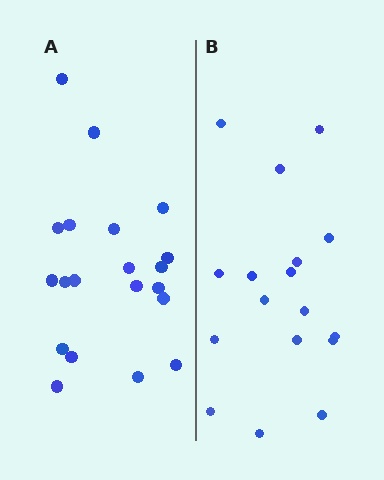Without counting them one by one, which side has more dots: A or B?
Region A (the left region) has more dots.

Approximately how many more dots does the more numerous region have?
Region A has just a few more — roughly 2 or 3 more dots than region B.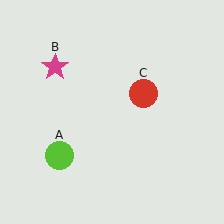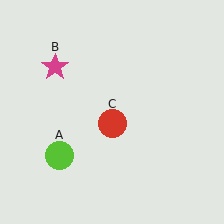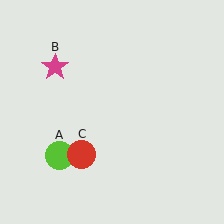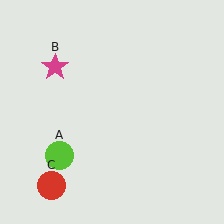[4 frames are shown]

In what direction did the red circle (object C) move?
The red circle (object C) moved down and to the left.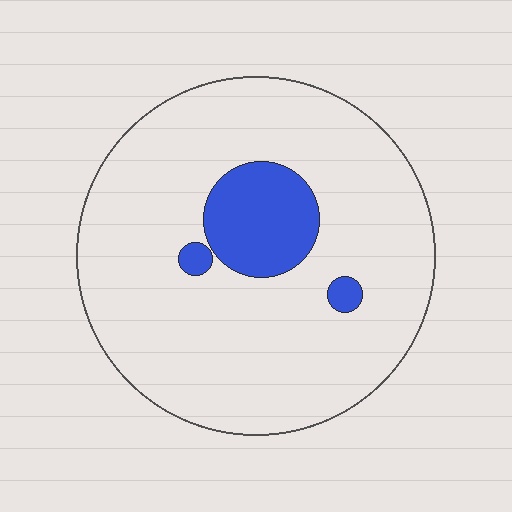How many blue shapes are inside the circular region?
3.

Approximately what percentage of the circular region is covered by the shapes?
Approximately 10%.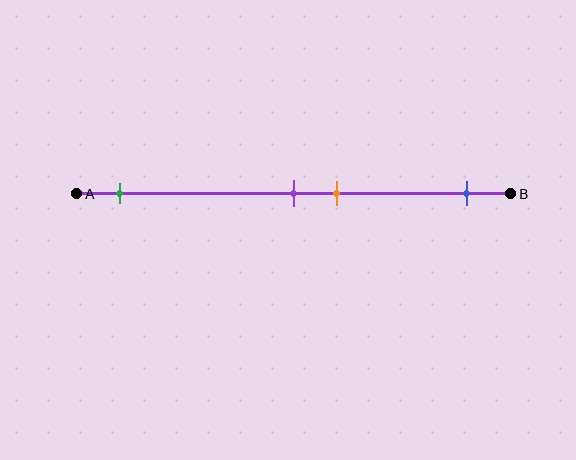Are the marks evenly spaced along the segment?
No, the marks are not evenly spaced.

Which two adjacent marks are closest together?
The purple and orange marks are the closest adjacent pair.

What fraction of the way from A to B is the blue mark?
The blue mark is approximately 90% (0.9) of the way from A to B.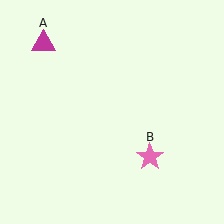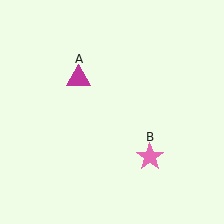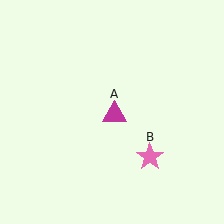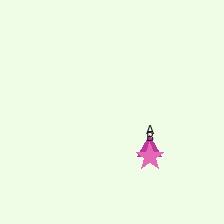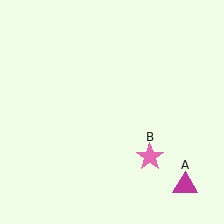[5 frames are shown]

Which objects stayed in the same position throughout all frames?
Pink star (object B) remained stationary.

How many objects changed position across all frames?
1 object changed position: magenta triangle (object A).